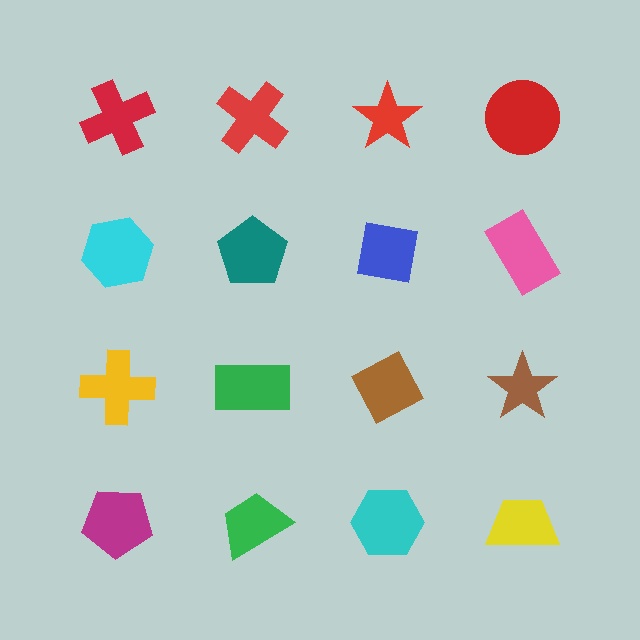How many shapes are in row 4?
4 shapes.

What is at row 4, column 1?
A magenta pentagon.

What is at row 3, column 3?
A brown diamond.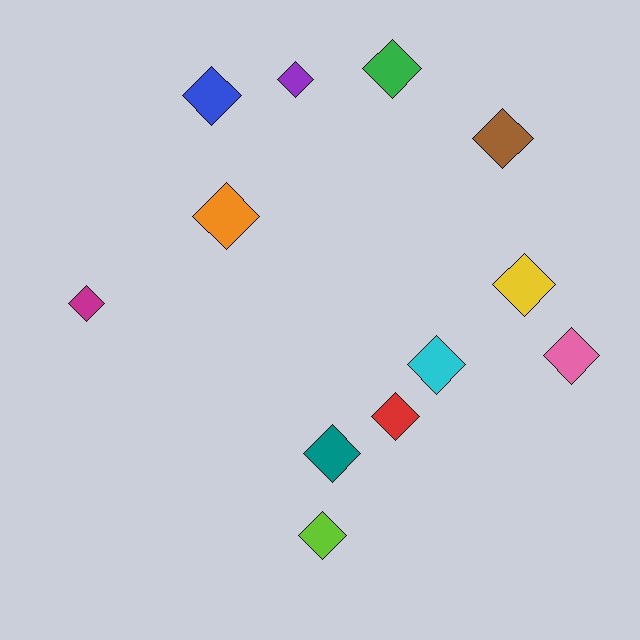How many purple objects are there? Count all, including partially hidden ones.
There is 1 purple object.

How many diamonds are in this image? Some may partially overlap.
There are 12 diamonds.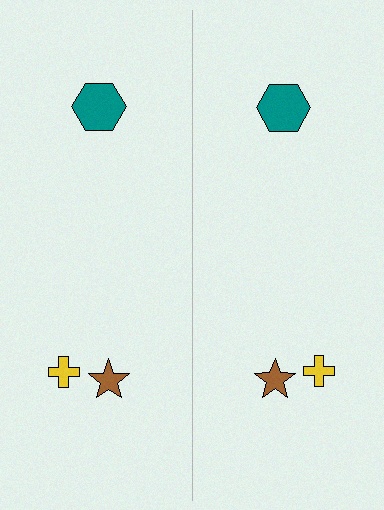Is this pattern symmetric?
Yes, this pattern has bilateral (reflection) symmetry.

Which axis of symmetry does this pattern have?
The pattern has a vertical axis of symmetry running through the center of the image.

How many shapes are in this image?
There are 6 shapes in this image.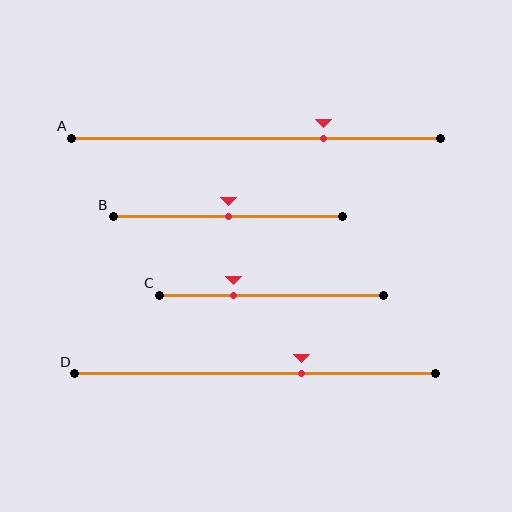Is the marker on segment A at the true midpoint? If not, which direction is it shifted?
No, the marker on segment A is shifted to the right by about 18% of the segment length.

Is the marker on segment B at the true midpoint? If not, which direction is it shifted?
Yes, the marker on segment B is at the true midpoint.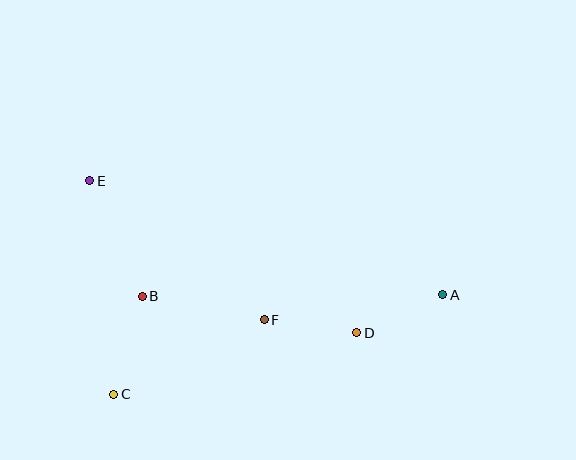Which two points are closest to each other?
Points D and F are closest to each other.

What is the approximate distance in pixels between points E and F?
The distance between E and F is approximately 223 pixels.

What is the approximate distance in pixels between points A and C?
The distance between A and C is approximately 344 pixels.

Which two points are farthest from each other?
Points A and E are farthest from each other.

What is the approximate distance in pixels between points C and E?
The distance between C and E is approximately 215 pixels.